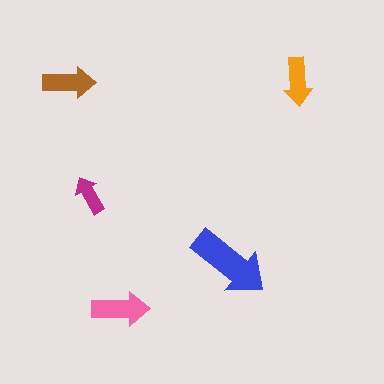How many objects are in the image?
There are 5 objects in the image.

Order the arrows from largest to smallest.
the blue one, the pink one, the brown one, the orange one, the magenta one.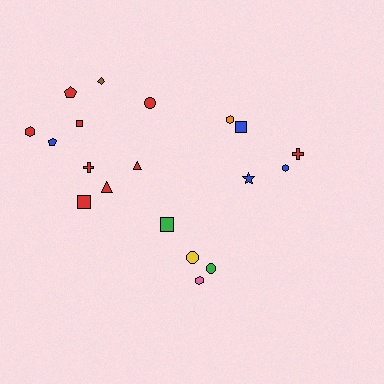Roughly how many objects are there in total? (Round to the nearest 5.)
Roughly 20 objects in total.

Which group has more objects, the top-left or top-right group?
The top-left group.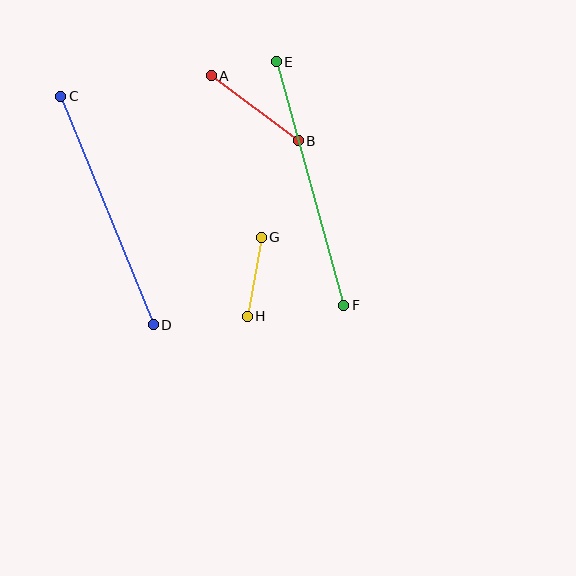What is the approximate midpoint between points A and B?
The midpoint is at approximately (255, 108) pixels.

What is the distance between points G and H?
The distance is approximately 80 pixels.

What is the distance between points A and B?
The distance is approximately 108 pixels.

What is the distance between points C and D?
The distance is approximately 246 pixels.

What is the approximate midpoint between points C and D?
The midpoint is at approximately (107, 211) pixels.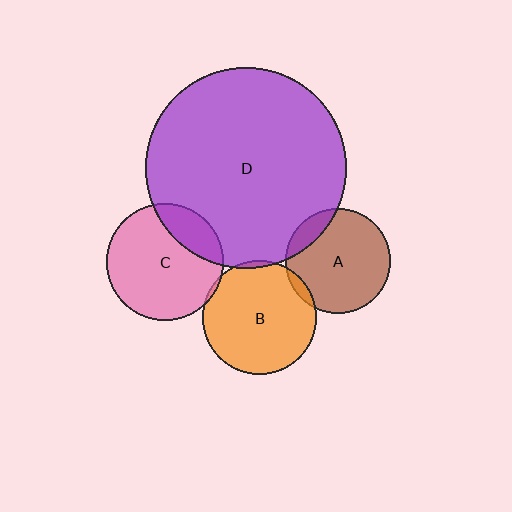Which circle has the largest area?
Circle D (purple).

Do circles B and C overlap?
Yes.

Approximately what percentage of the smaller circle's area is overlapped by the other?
Approximately 5%.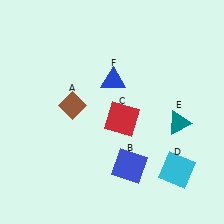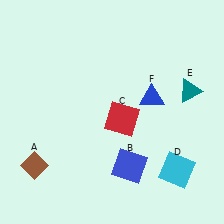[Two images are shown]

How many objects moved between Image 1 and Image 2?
3 objects moved between the two images.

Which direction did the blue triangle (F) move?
The blue triangle (F) moved right.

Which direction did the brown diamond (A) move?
The brown diamond (A) moved down.